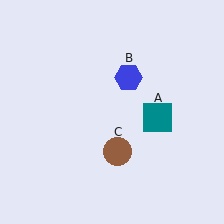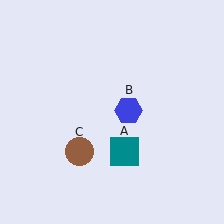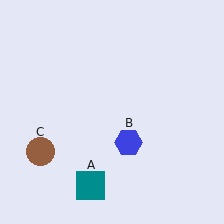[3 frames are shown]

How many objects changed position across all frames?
3 objects changed position: teal square (object A), blue hexagon (object B), brown circle (object C).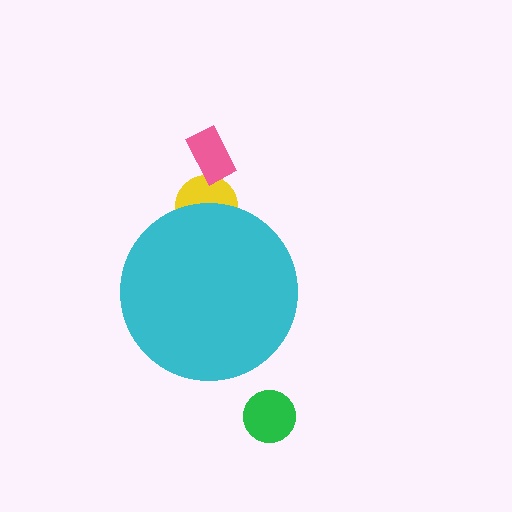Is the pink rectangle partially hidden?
No, the pink rectangle is fully visible.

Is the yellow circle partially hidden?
Yes, the yellow circle is partially hidden behind the cyan circle.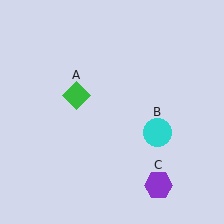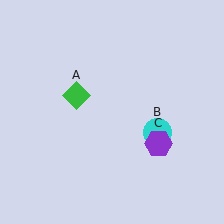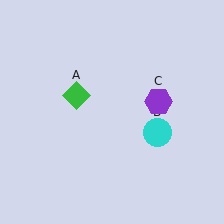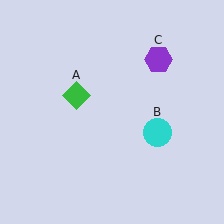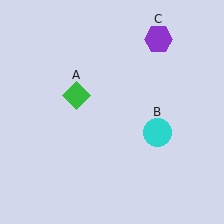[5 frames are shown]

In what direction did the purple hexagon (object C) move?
The purple hexagon (object C) moved up.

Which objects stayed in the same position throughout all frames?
Green diamond (object A) and cyan circle (object B) remained stationary.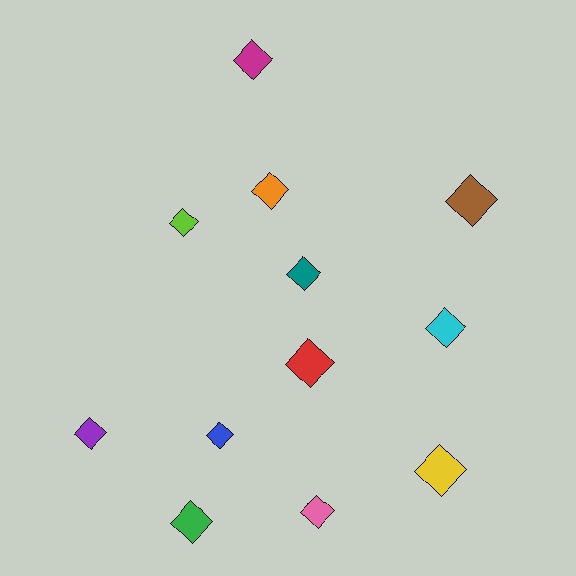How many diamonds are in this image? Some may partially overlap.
There are 12 diamonds.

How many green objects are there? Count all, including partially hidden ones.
There is 1 green object.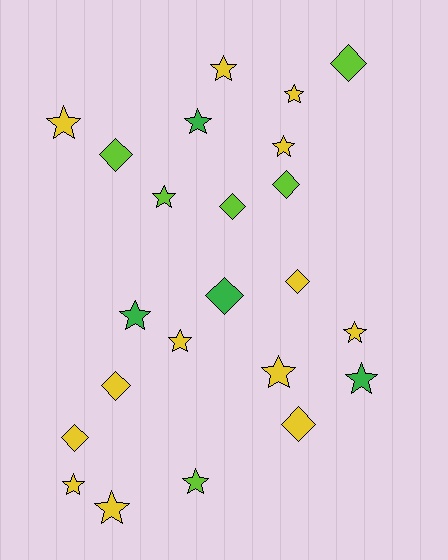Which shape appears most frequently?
Star, with 14 objects.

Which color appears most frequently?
Yellow, with 13 objects.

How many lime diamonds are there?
There are 4 lime diamonds.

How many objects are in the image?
There are 23 objects.